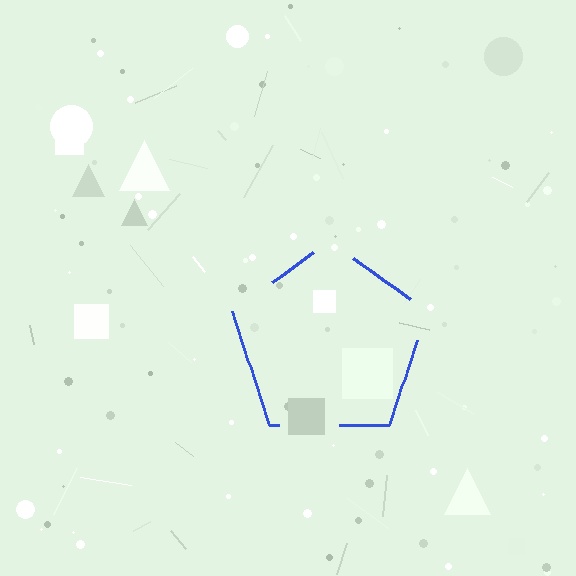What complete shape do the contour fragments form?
The contour fragments form a pentagon.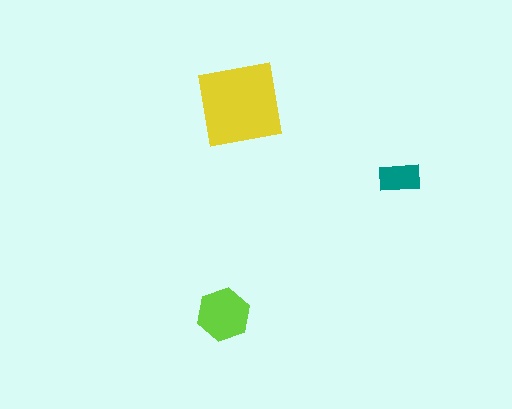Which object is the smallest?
The teal rectangle.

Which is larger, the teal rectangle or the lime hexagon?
The lime hexagon.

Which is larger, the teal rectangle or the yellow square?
The yellow square.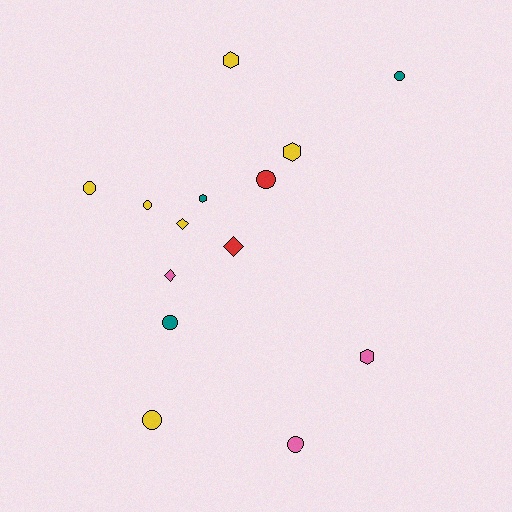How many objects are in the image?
There are 14 objects.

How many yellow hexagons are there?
There are 2 yellow hexagons.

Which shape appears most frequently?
Circle, with 7 objects.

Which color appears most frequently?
Yellow, with 6 objects.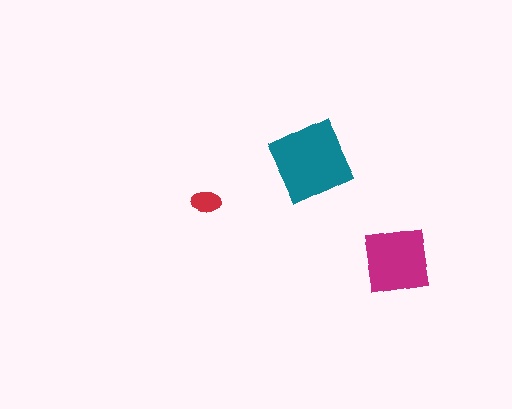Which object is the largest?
The teal square.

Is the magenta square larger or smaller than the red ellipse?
Larger.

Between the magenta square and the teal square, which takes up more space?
The teal square.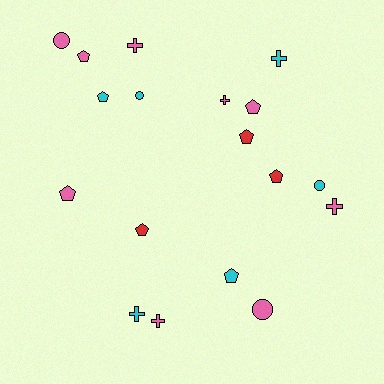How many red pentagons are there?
There are 3 red pentagons.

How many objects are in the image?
There are 18 objects.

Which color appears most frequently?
Pink, with 9 objects.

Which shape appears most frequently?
Pentagon, with 8 objects.